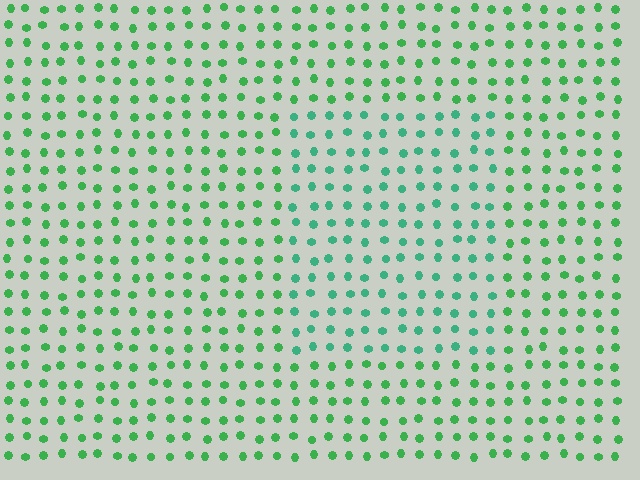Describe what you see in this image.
The image is filled with small green elements in a uniform arrangement. A rectangle-shaped region is visible where the elements are tinted to a slightly different hue, forming a subtle color boundary.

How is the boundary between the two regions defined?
The boundary is defined purely by a slight shift in hue (about 27 degrees). Spacing, size, and orientation are identical on both sides.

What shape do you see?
I see a rectangle.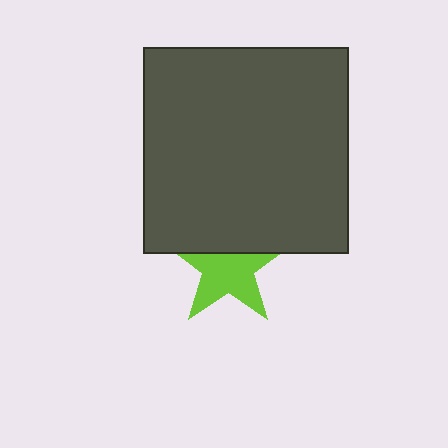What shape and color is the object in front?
The object in front is a dark gray square.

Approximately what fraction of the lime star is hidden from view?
Roughly 35% of the lime star is hidden behind the dark gray square.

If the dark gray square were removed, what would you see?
You would see the complete lime star.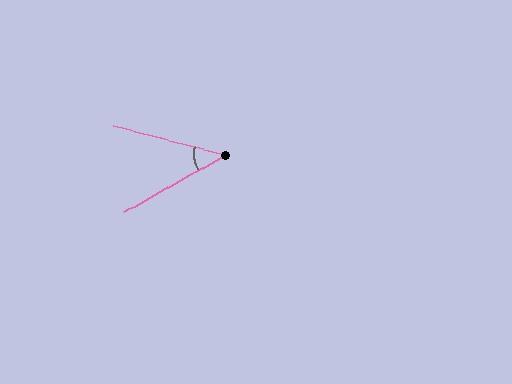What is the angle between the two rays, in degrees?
Approximately 44 degrees.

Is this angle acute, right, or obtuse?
It is acute.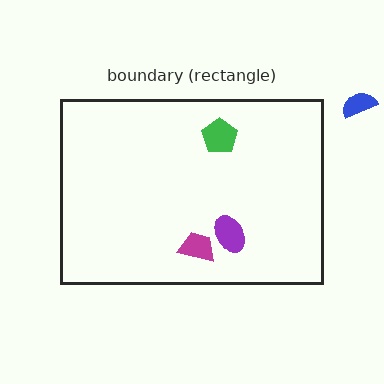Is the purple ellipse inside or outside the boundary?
Inside.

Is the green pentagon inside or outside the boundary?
Inside.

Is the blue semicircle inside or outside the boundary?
Outside.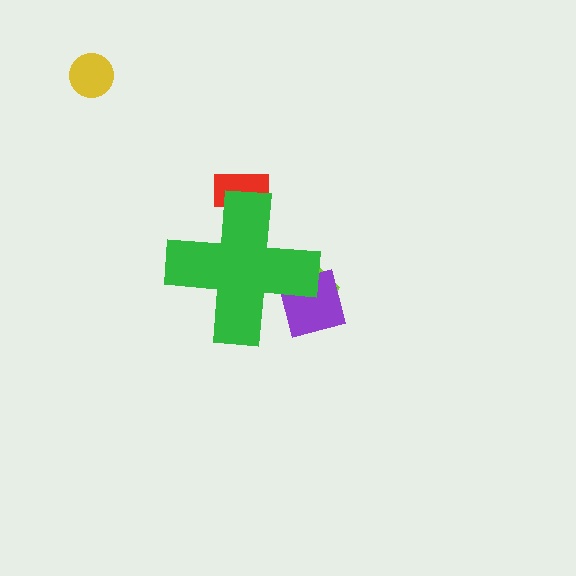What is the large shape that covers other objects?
A green cross.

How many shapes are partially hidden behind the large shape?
3 shapes are partially hidden.